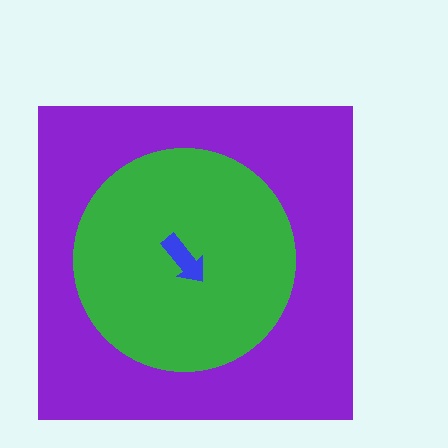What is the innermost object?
The blue arrow.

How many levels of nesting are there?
3.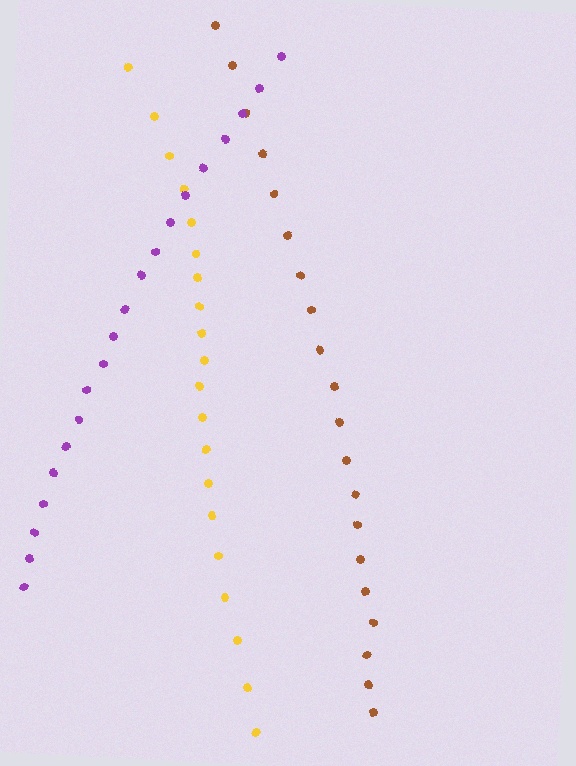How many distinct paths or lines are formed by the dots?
There are 3 distinct paths.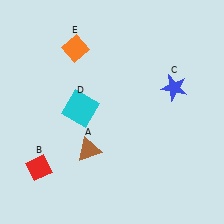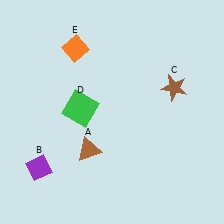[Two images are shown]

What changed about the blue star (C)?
In Image 1, C is blue. In Image 2, it changed to brown.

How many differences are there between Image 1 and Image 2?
There are 3 differences between the two images.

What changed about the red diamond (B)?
In Image 1, B is red. In Image 2, it changed to purple.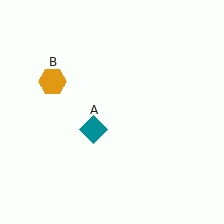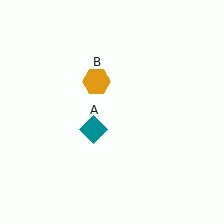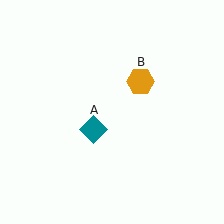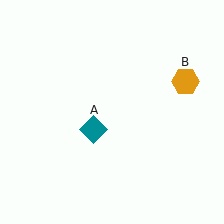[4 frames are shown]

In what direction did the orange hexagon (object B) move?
The orange hexagon (object B) moved right.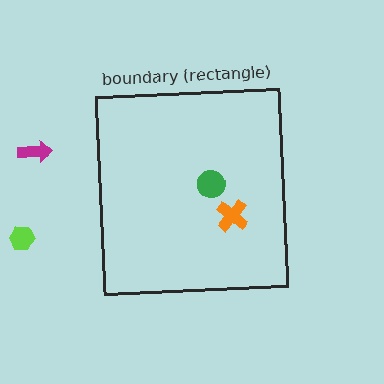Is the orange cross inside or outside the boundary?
Inside.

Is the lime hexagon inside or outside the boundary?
Outside.